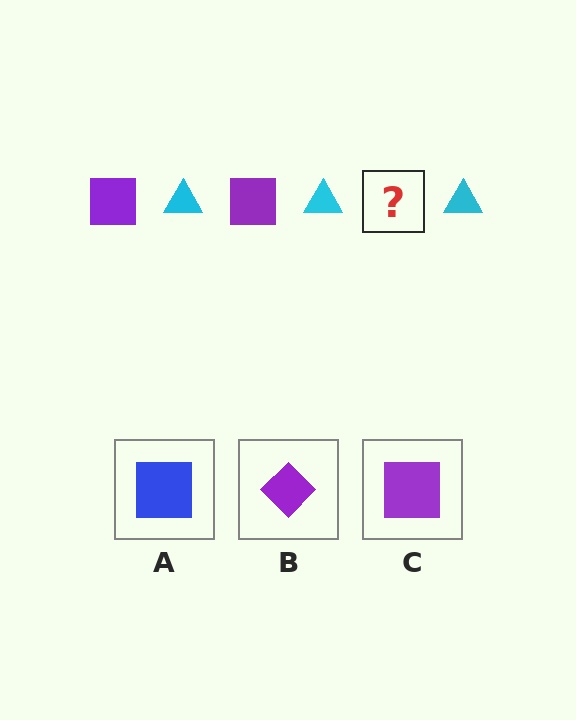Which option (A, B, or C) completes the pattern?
C.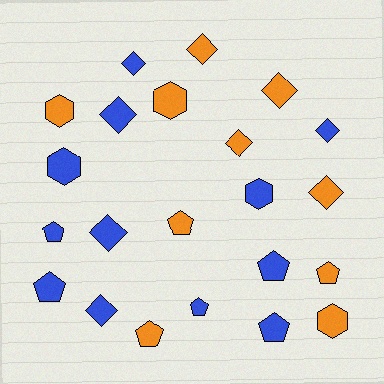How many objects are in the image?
There are 22 objects.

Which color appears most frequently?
Blue, with 12 objects.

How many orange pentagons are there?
There are 3 orange pentagons.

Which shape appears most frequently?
Diamond, with 9 objects.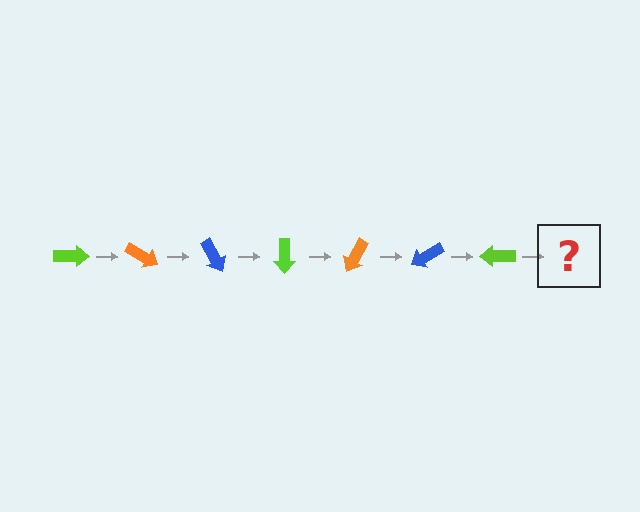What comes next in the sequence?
The next element should be an orange arrow, rotated 210 degrees from the start.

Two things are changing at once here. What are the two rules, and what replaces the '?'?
The two rules are that it rotates 30 degrees each step and the color cycles through lime, orange, and blue. The '?' should be an orange arrow, rotated 210 degrees from the start.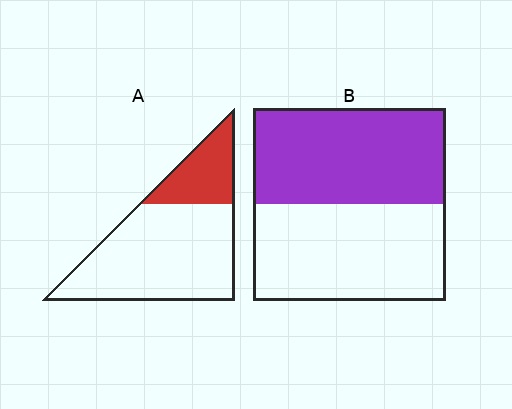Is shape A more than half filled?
No.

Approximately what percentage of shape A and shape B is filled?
A is approximately 25% and B is approximately 50%.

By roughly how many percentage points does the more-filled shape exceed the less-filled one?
By roughly 25 percentage points (B over A).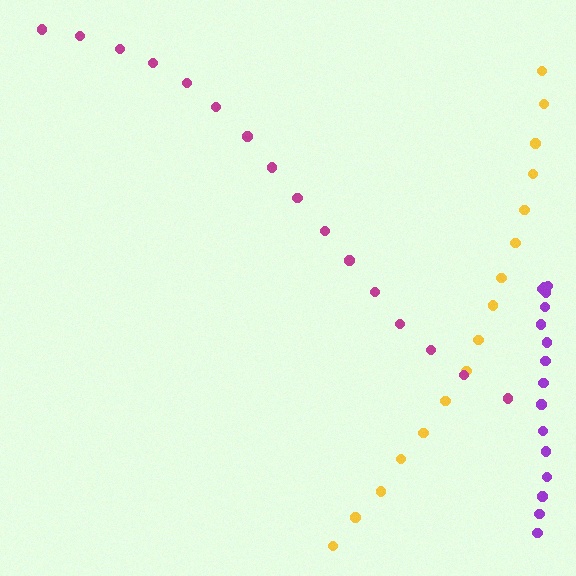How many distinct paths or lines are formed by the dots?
There are 3 distinct paths.